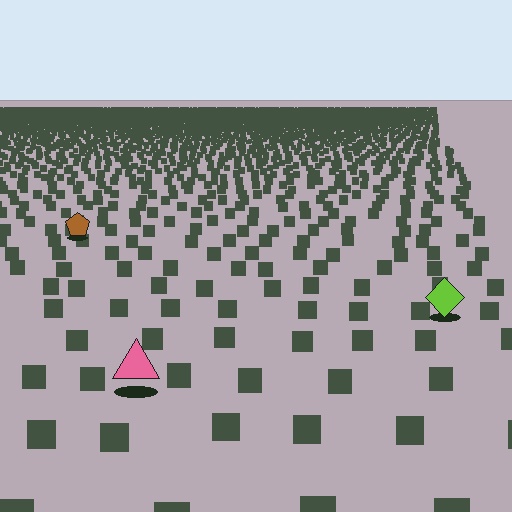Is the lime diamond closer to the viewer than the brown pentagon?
Yes. The lime diamond is closer — you can tell from the texture gradient: the ground texture is coarser near it.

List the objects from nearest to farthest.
From nearest to farthest: the pink triangle, the lime diamond, the brown pentagon.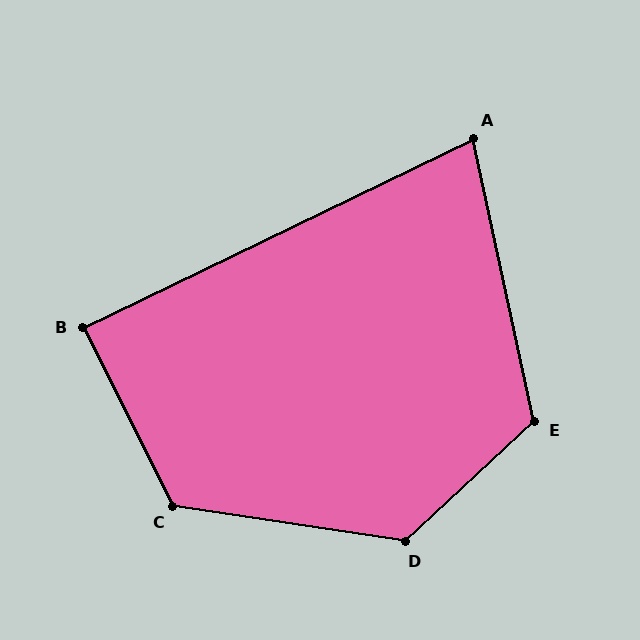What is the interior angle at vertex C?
Approximately 125 degrees (obtuse).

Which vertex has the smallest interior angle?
A, at approximately 76 degrees.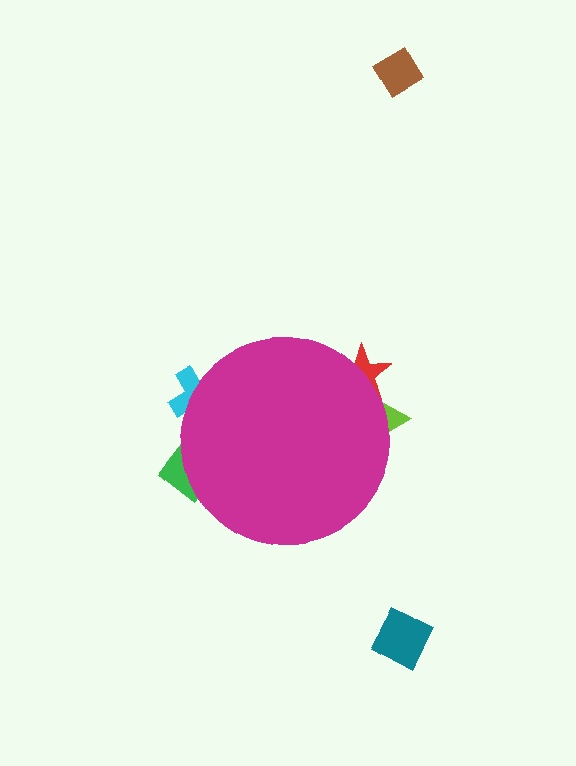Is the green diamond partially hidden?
Yes, the green diamond is partially hidden behind the magenta circle.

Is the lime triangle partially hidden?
Yes, the lime triangle is partially hidden behind the magenta circle.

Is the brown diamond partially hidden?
No, the brown diamond is fully visible.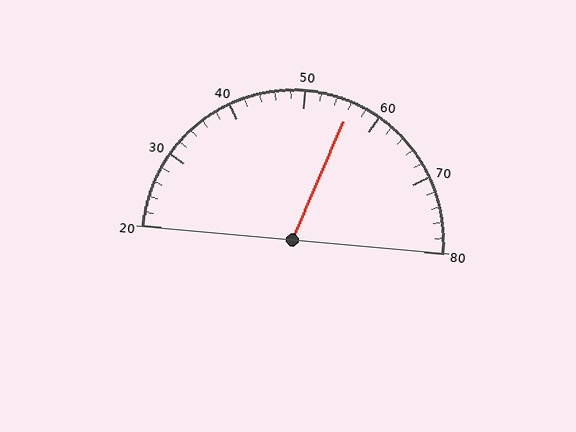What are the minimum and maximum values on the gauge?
The gauge ranges from 20 to 80.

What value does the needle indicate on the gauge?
The needle indicates approximately 56.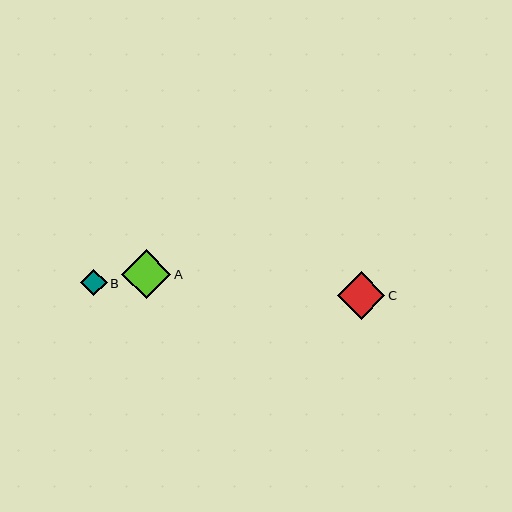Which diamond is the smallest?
Diamond B is the smallest with a size of approximately 27 pixels.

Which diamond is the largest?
Diamond A is the largest with a size of approximately 49 pixels.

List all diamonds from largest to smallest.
From largest to smallest: A, C, B.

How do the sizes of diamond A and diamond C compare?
Diamond A and diamond C are approximately the same size.